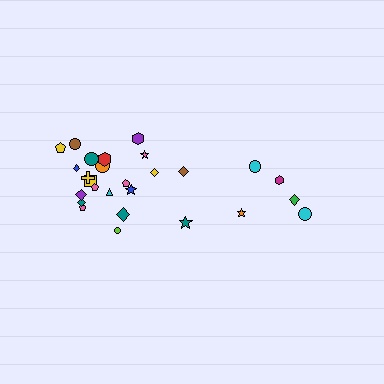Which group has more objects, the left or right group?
The left group.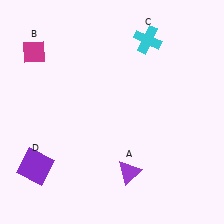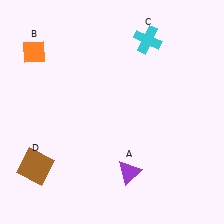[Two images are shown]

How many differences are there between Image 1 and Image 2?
There are 2 differences between the two images.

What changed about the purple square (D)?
In Image 1, D is purple. In Image 2, it changed to brown.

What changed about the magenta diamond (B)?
In Image 1, B is magenta. In Image 2, it changed to orange.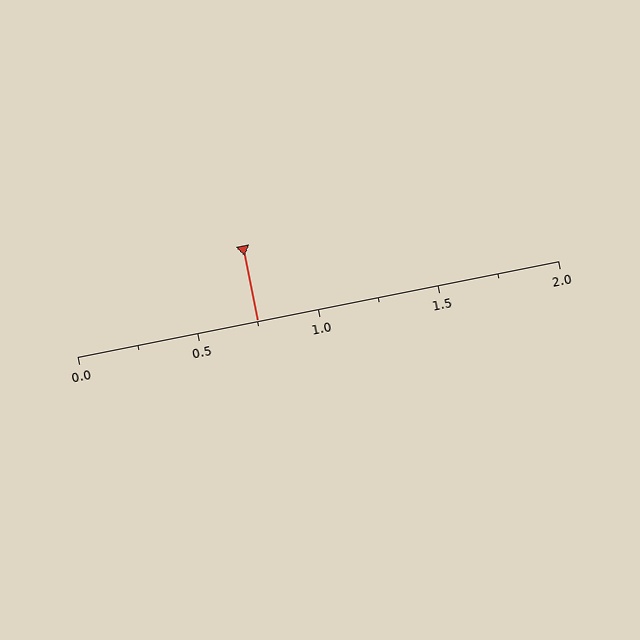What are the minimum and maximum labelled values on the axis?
The axis runs from 0.0 to 2.0.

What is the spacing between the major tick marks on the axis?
The major ticks are spaced 0.5 apart.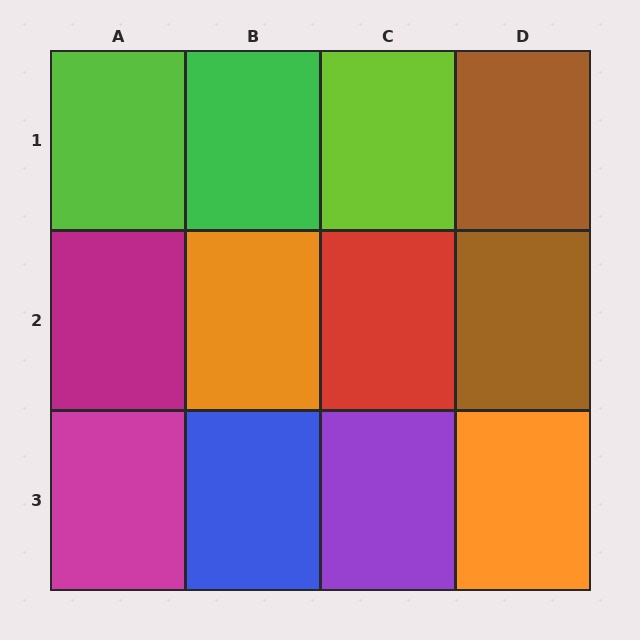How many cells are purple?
1 cell is purple.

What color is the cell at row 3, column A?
Magenta.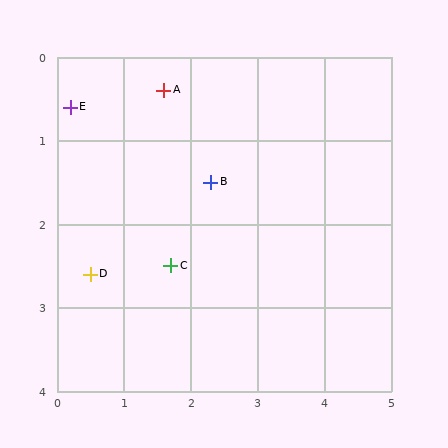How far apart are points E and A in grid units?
Points E and A are about 1.4 grid units apart.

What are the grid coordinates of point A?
Point A is at approximately (1.6, 0.4).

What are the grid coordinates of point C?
Point C is at approximately (1.7, 2.5).